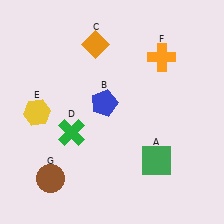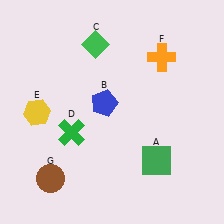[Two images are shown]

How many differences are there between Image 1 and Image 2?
There is 1 difference between the two images.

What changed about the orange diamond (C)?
In Image 1, C is orange. In Image 2, it changed to green.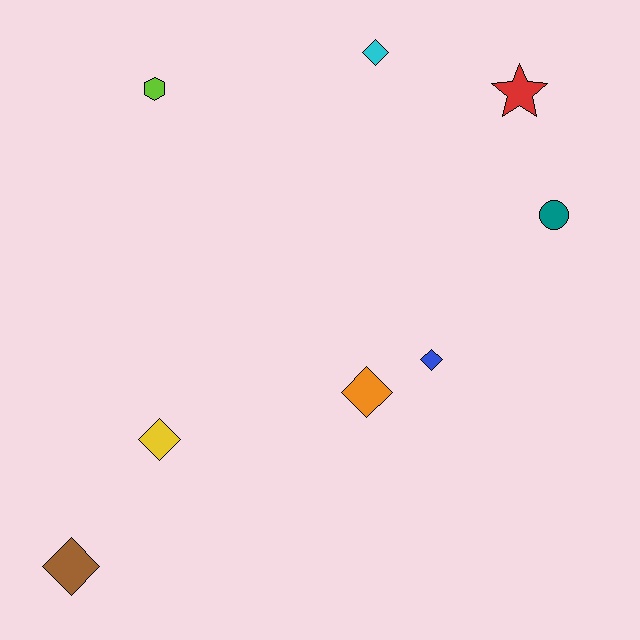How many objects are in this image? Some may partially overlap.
There are 8 objects.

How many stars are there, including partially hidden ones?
There is 1 star.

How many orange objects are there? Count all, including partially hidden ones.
There is 1 orange object.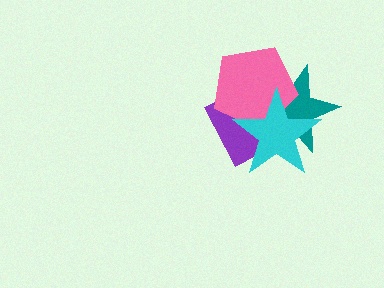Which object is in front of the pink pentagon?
The cyan star is in front of the pink pentagon.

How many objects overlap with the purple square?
3 objects overlap with the purple square.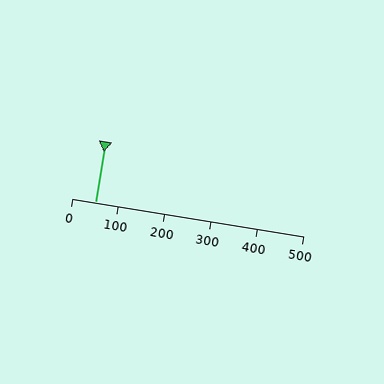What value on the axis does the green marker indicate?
The marker indicates approximately 50.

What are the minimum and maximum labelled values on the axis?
The axis runs from 0 to 500.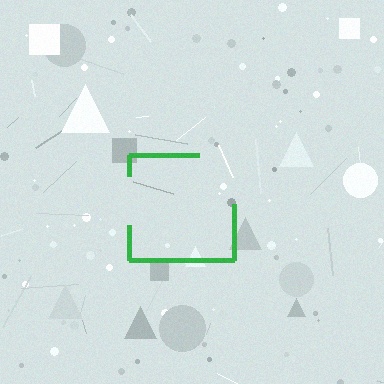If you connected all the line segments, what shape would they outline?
They would outline a square.